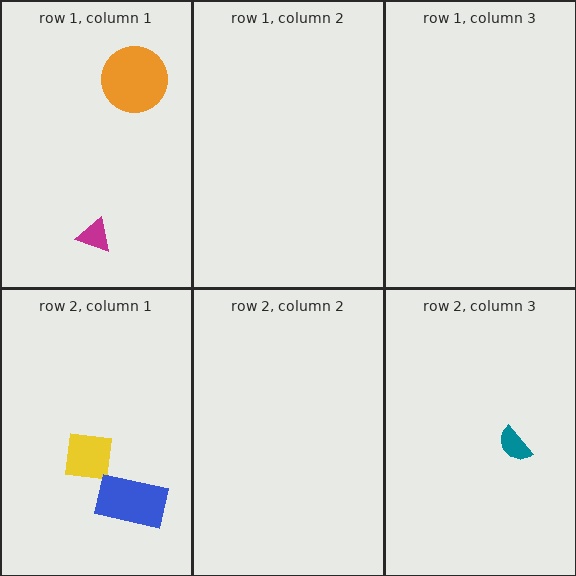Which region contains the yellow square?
The row 2, column 1 region.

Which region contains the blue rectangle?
The row 2, column 1 region.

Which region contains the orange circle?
The row 1, column 1 region.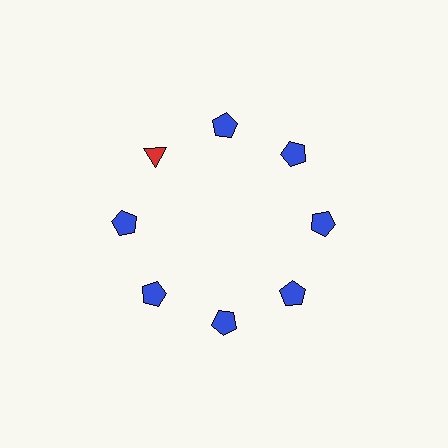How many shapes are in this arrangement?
There are 8 shapes arranged in a ring pattern.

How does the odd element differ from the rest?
It differs in both color (red instead of blue) and shape (triangle instead of pentagon).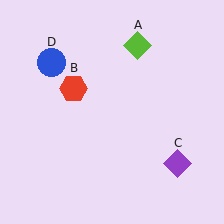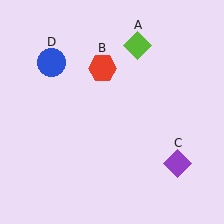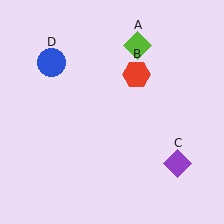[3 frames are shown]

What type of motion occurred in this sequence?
The red hexagon (object B) rotated clockwise around the center of the scene.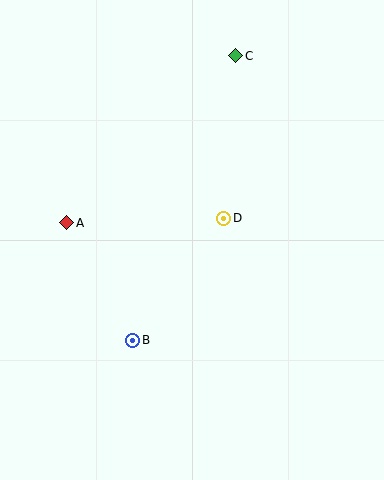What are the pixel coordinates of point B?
Point B is at (133, 340).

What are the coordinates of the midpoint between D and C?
The midpoint between D and C is at (230, 137).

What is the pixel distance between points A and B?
The distance between A and B is 135 pixels.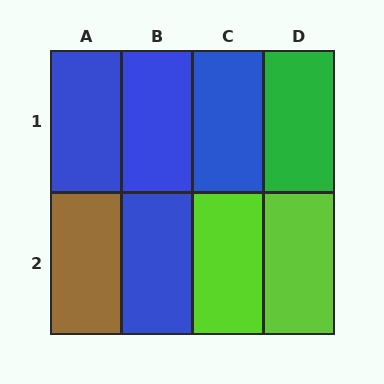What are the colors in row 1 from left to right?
Blue, blue, blue, green.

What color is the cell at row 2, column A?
Brown.